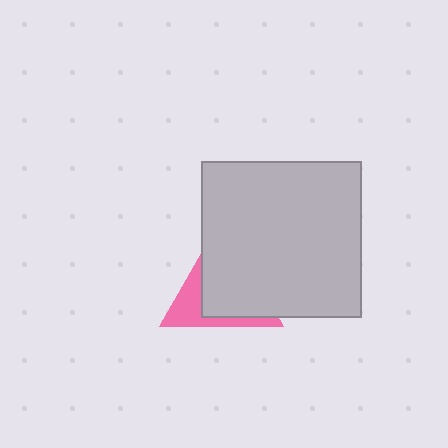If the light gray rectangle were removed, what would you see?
You would see the complete pink triangle.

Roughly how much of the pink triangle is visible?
A small part of it is visible (roughly 35%).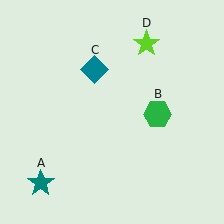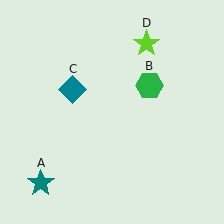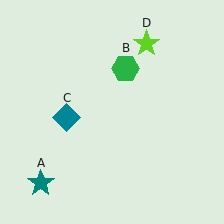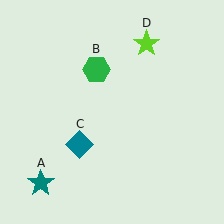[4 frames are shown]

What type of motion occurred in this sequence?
The green hexagon (object B), teal diamond (object C) rotated counterclockwise around the center of the scene.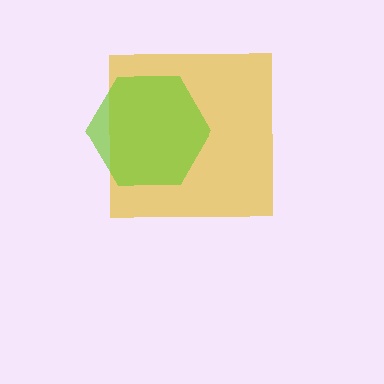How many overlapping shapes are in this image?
There are 2 overlapping shapes in the image.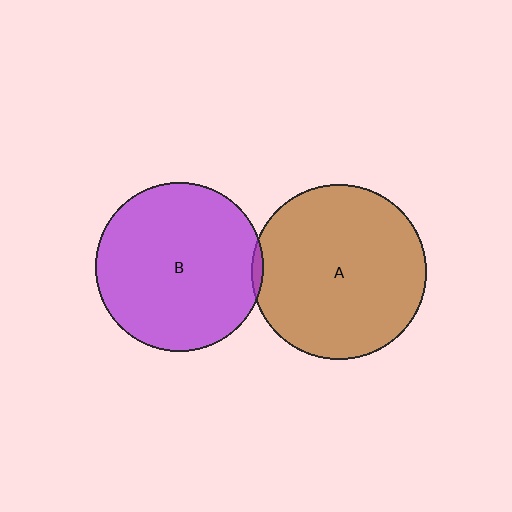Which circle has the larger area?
Circle A (brown).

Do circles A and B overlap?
Yes.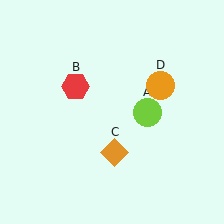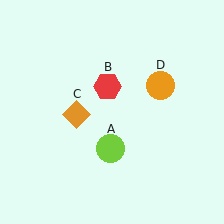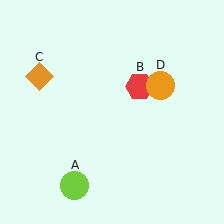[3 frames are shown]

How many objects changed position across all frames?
3 objects changed position: lime circle (object A), red hexagon (object B), orange diamond (object C).